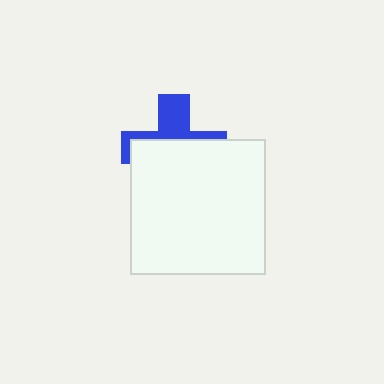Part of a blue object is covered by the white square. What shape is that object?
It is a cross.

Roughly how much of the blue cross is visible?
A small part of it is visible (roughly 39%).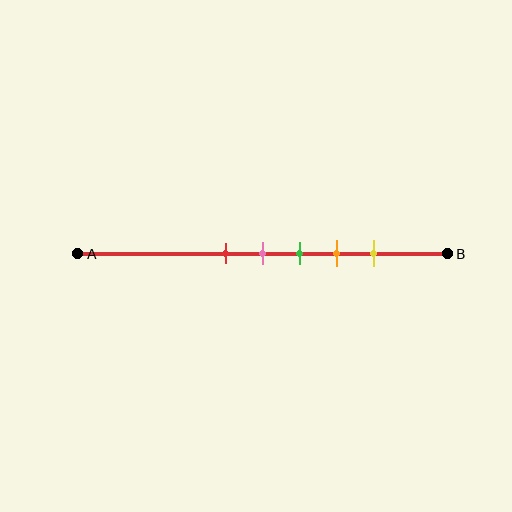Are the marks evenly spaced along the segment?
Yes, the marks are approximately evenly spaced.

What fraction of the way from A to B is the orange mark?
The orange mark is approximately 70% (0.7) of the way from A to B.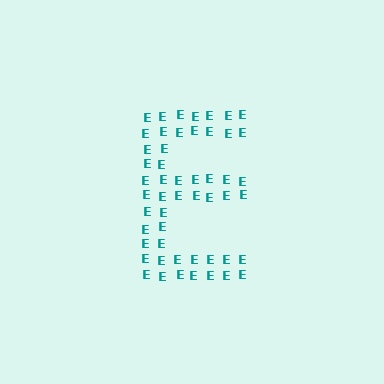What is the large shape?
The large shape is the letter E.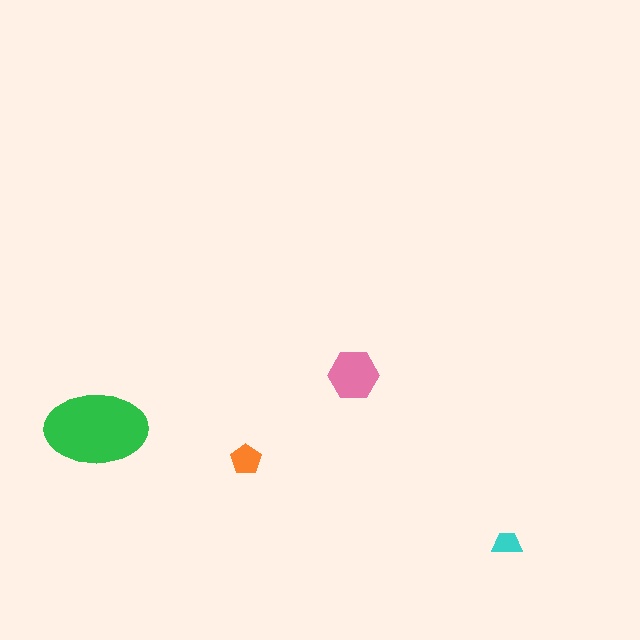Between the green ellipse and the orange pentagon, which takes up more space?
The green ellipse.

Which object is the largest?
The green ellipse.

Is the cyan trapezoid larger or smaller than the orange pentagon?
Smaller.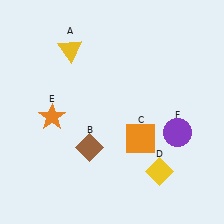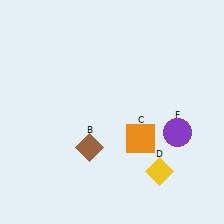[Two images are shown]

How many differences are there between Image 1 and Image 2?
There are 2 differences between the two images.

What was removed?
The orange star (E), the yellow triangle (A) were removed in Image 2.